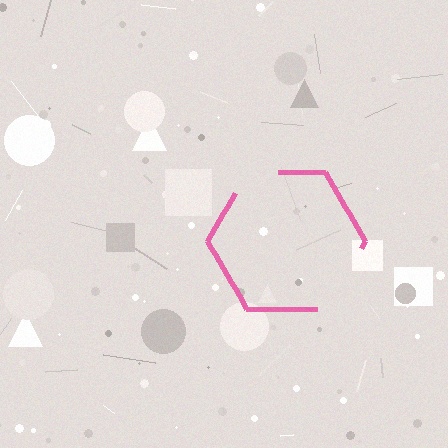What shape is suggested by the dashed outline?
The dashed outline suggests a hexagon.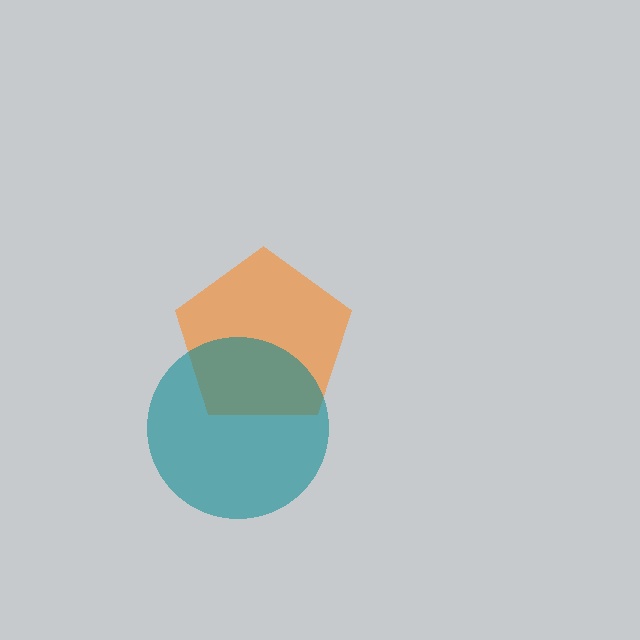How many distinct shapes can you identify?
There are 2 distinct shapes: an orange pentagon, a teal circle.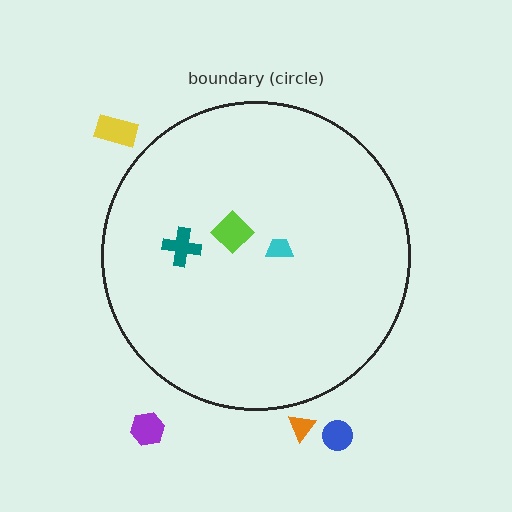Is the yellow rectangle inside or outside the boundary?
Outside.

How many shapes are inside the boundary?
3 inside, 4 outside.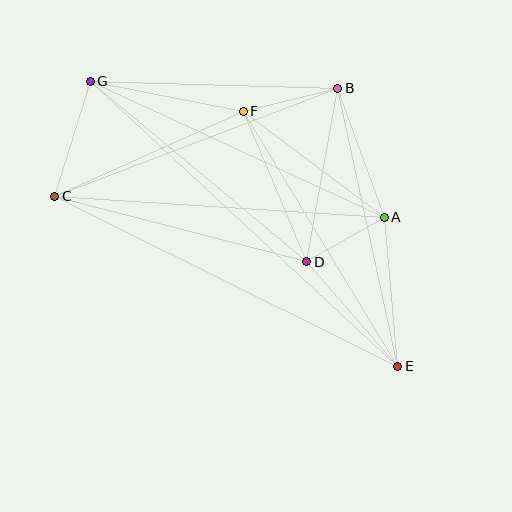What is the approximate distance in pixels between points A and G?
The distance between A and G is approximately 324 pixels.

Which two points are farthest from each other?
Points E and G are farthest from each other.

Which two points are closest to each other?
Points A and D are closest to each other.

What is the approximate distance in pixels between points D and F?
The distance between D and F is approximately 163 pixels.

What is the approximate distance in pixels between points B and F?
The distance between B and F is approximately 97 pixels.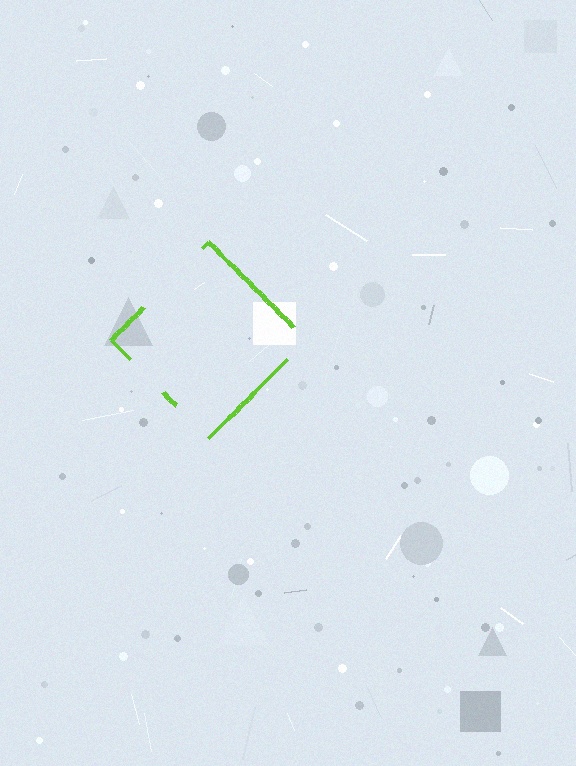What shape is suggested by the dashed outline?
The dashed outline suggests a diamond.